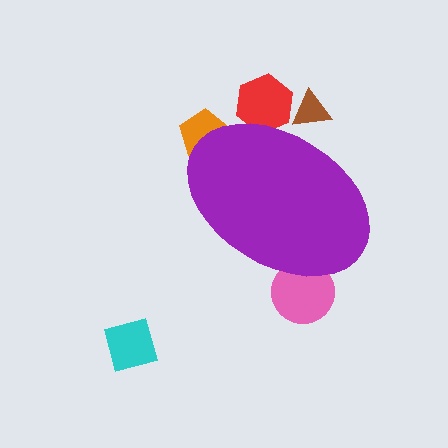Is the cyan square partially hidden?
No, the cyan square is fully visible.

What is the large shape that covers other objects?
A purple ellipse.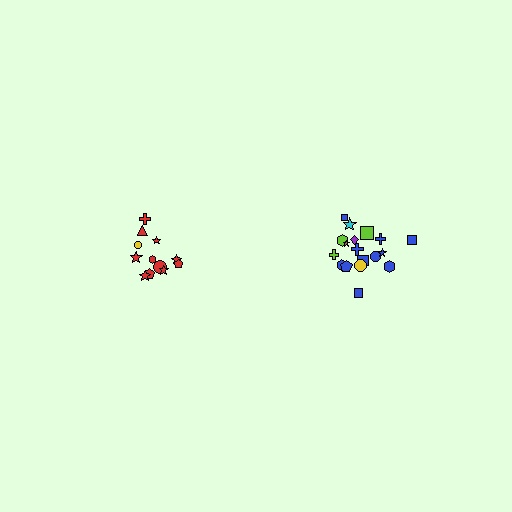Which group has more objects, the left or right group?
The right group.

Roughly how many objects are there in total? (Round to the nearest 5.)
Roughly 30 objects in total.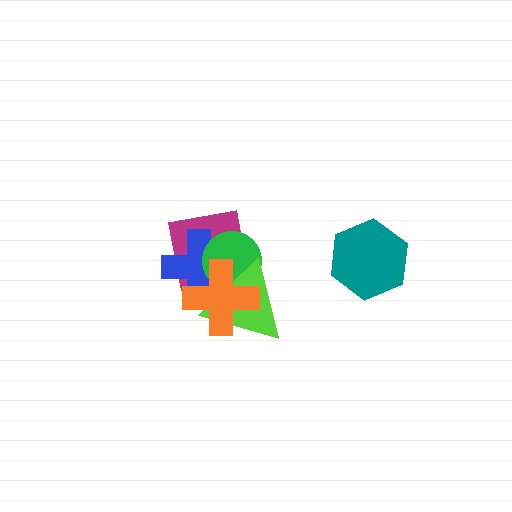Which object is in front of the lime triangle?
The orange cross is in front of the lime triangle.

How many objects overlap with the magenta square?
4 objects overlap with the magenta square.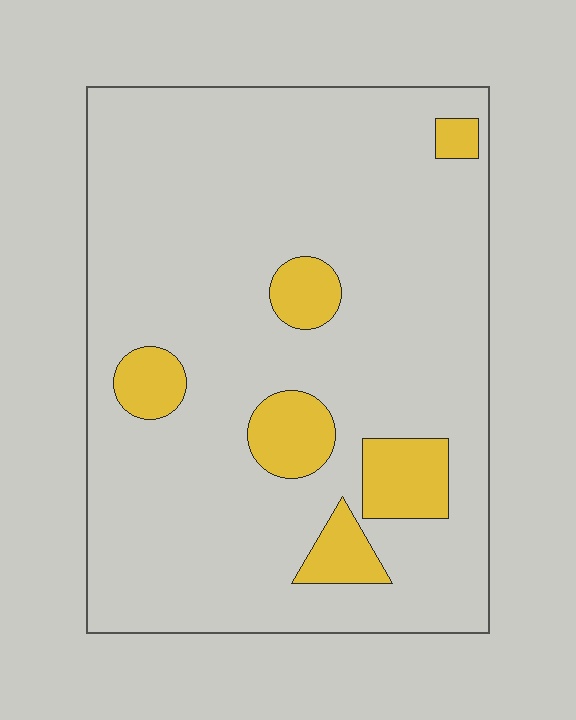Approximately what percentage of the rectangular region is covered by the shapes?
Approximately 15%.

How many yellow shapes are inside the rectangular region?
6.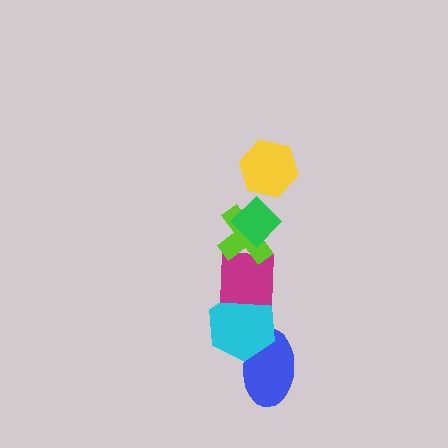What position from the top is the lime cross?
The lime cross is 3rd from the top.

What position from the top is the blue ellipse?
The blue ellipse is 6th from the top.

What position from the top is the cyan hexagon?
The cyan hexagon is 5th from the top.